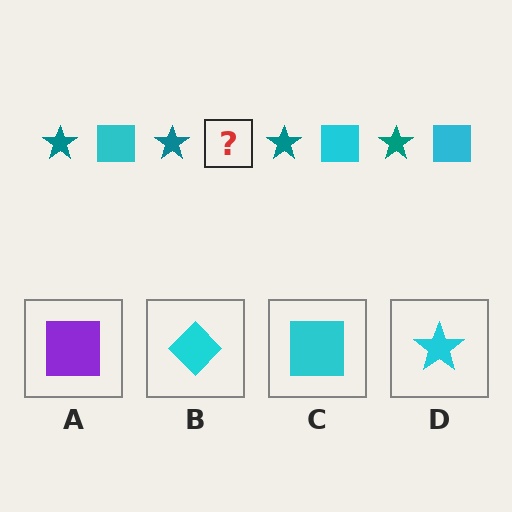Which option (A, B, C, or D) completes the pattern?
C.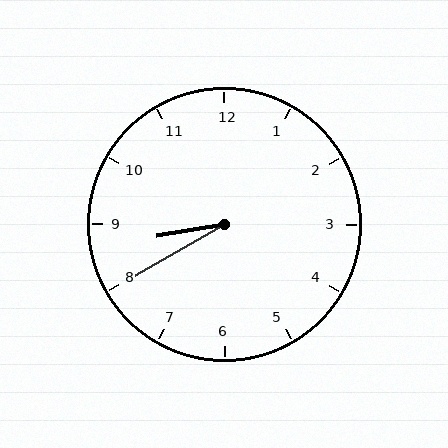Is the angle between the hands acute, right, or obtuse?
It is acute.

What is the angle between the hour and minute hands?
Approximately 20 degrees.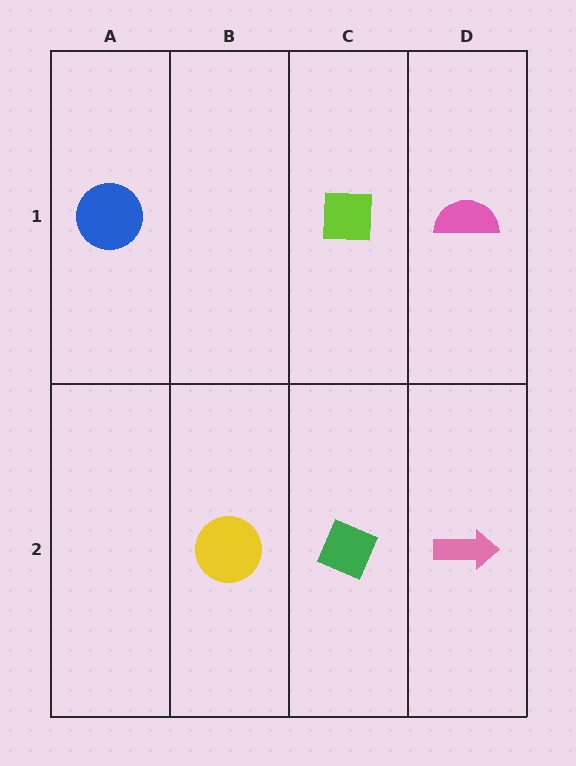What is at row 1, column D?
A pink semicircle.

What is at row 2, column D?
A pink arrow.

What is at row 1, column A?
A blue circle.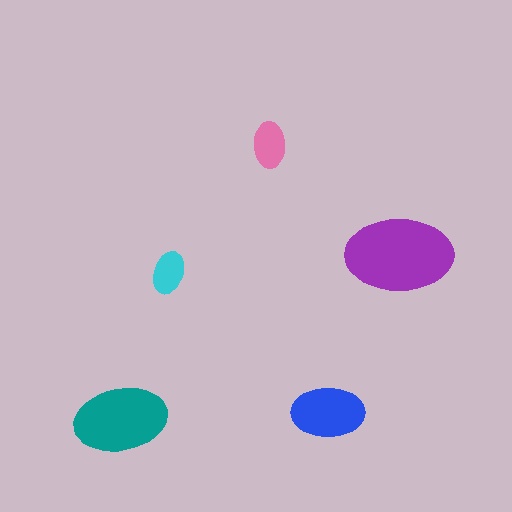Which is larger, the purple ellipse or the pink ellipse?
The purple one.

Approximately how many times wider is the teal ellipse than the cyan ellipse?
About 2 times wider.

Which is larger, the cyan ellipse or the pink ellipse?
The pink one.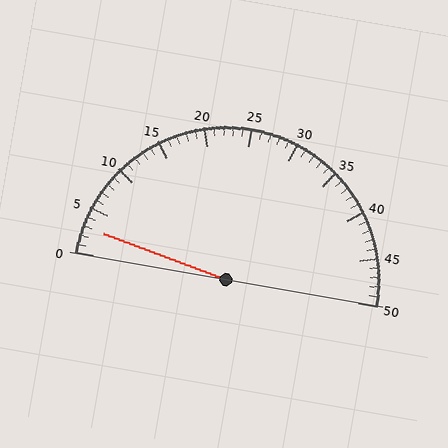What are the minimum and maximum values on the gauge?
The gauge ranges from 0 to 50.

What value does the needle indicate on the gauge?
The needle indicates approximately 3.